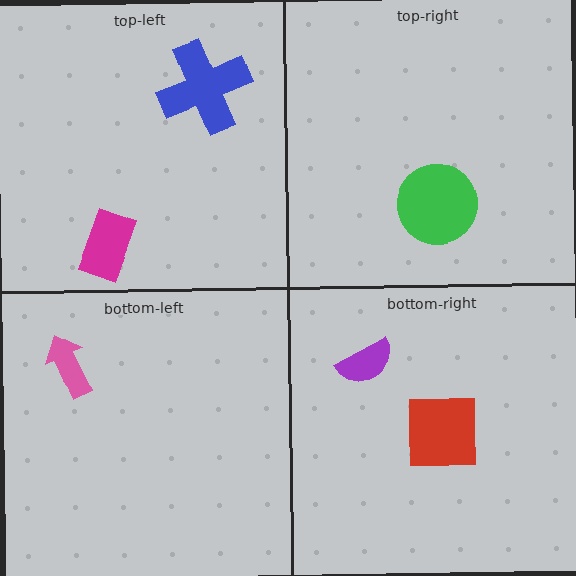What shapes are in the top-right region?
The green circle.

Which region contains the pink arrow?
The bottom-left region.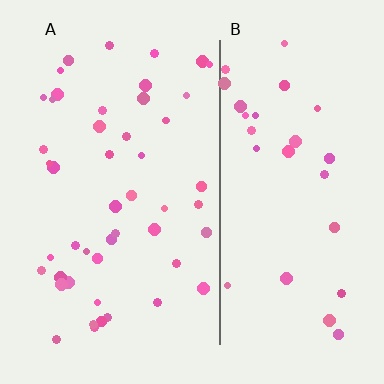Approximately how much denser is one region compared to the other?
Approximately 1.6× — region A over region B.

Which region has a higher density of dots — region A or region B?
A (the left).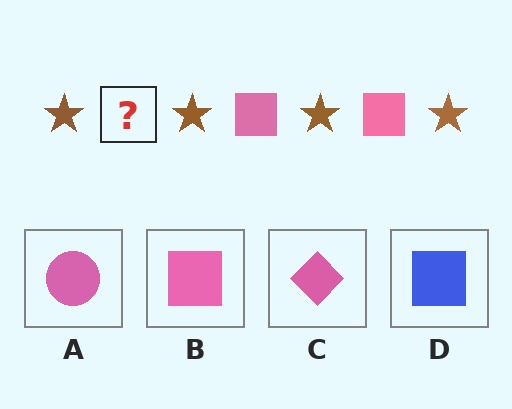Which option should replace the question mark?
Option B.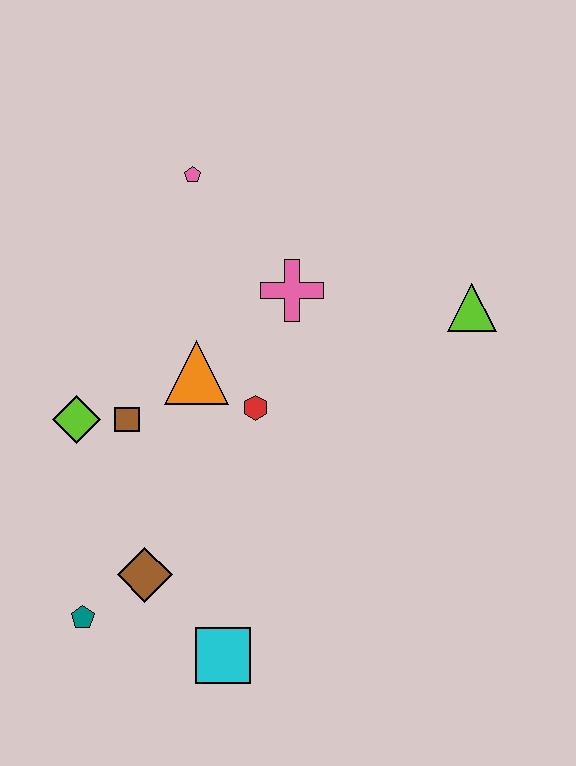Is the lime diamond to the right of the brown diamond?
No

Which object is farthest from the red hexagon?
The teal pentagon is farthest from the red hexagon.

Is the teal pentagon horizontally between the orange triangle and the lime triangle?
No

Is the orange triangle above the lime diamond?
Yes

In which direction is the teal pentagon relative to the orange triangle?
The teal pentagon is below the orange triangle.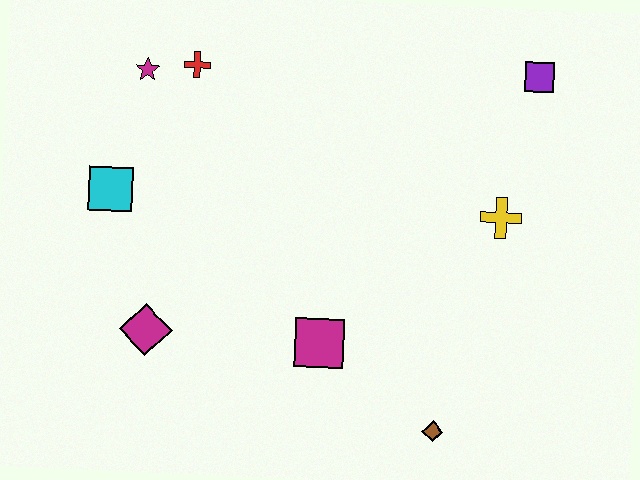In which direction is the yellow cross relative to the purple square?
The yellow cross is below the purple square.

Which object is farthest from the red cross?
The brown diamond is farthest from the red cross.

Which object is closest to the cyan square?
The magenta star is closest to the cyan square.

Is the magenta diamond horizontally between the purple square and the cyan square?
Yes